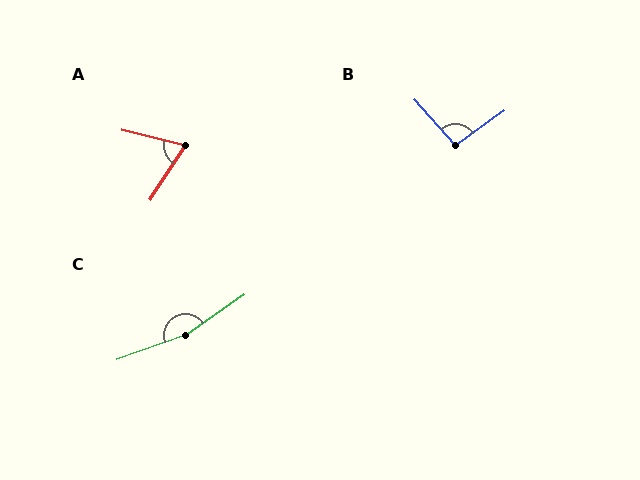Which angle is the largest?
C, at approximately 164 degrees.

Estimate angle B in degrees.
Approximately 96 degrees.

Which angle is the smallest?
A, at approximately 71 degrees.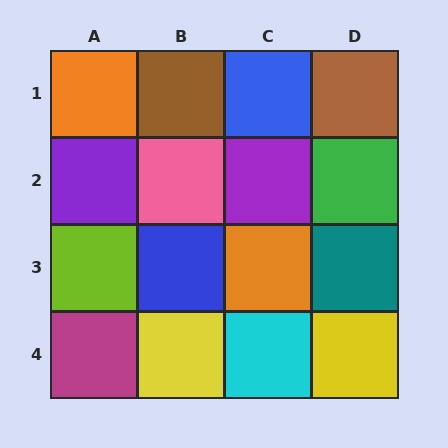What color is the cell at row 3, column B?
Blue.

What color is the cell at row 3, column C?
Orange.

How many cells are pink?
1 cell is pink.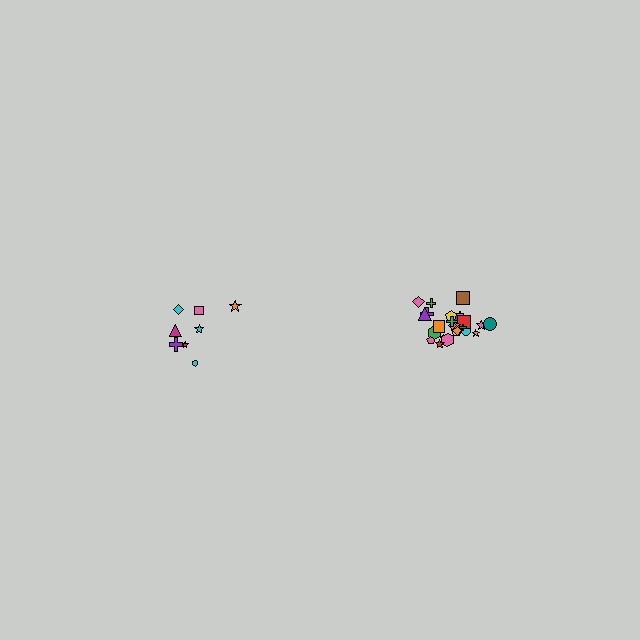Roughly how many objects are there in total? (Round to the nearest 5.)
Roughly 35 objects in total.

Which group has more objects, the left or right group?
The right group.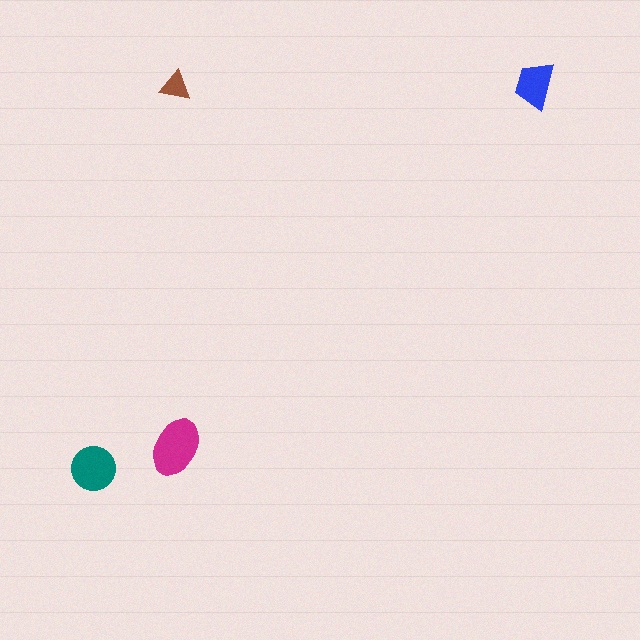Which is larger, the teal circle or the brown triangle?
The teal circle.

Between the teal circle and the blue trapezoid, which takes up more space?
The teal circle.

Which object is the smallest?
The brown triangle.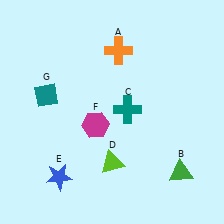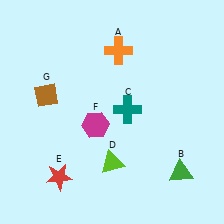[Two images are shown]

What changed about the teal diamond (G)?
In Image 1, G is teal. In Image 2, it changed to brown.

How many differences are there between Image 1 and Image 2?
There are 2 differences between the two images.